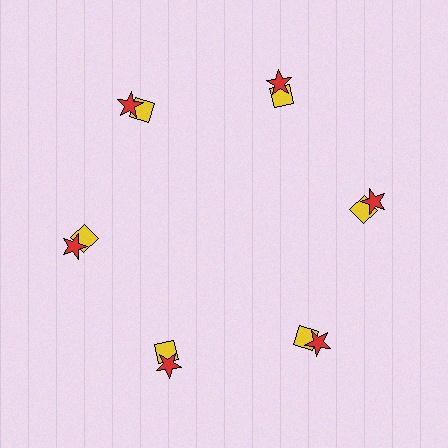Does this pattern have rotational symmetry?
Yes, this pattern has 6-fold rotational symmetry. It looks the same after rotating 60 degrees around the center.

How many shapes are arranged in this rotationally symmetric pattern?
There are 12 shapes, arranged in 6 groups of 2.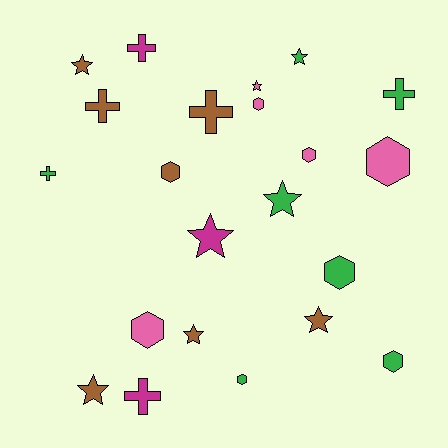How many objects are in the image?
There are 22 objects.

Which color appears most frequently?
Green, with 7 objects.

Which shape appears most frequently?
Star, with 8 objects.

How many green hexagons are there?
There are 3 green hexagons.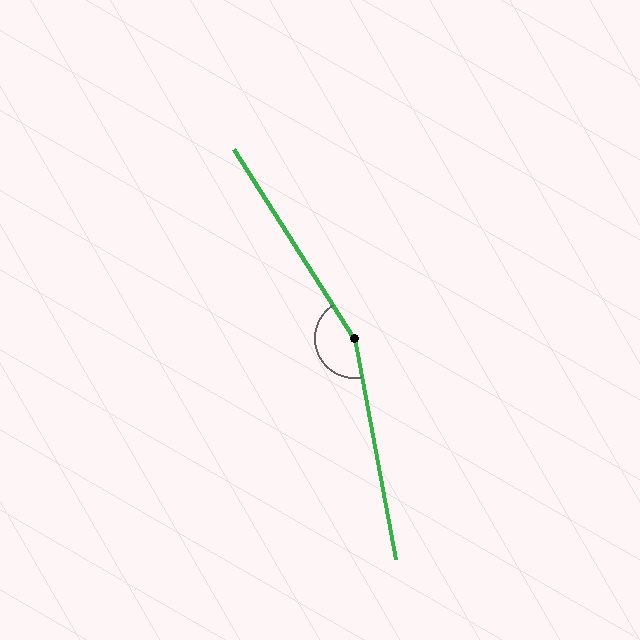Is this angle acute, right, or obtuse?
It is obtuse.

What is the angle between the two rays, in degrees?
Approximately 158 degrees.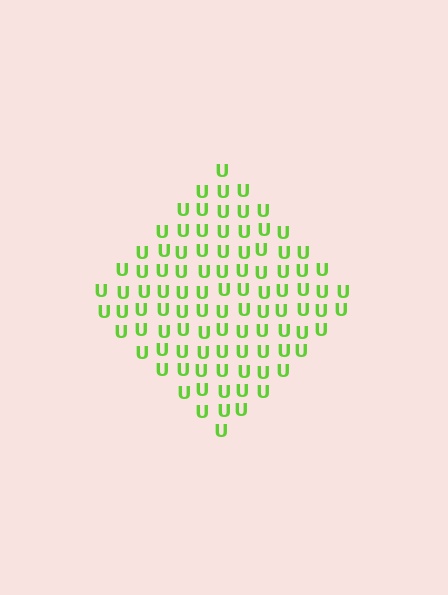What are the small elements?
The small elements are letter U's.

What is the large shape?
The large shape is a diamond.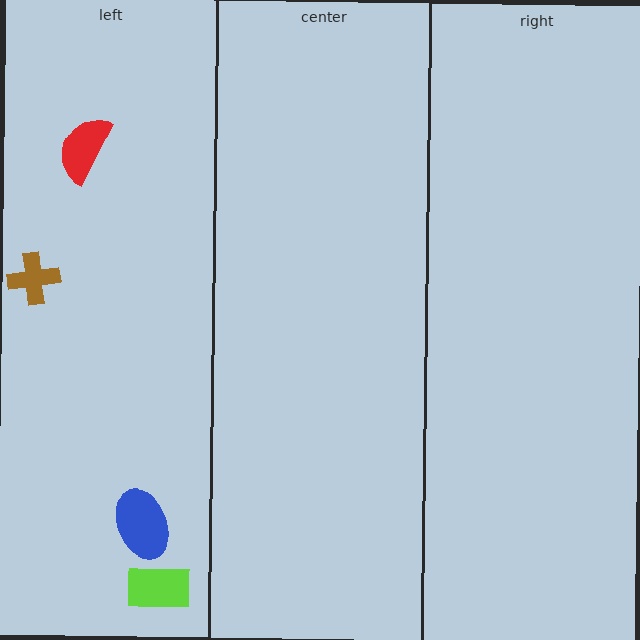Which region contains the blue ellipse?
The left region.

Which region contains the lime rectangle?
The left region.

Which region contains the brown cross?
The left region.